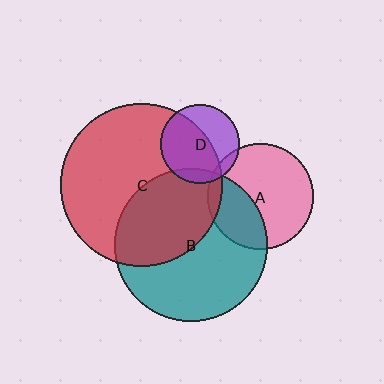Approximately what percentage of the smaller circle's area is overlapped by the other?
Approximately 60%.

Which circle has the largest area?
Circle C (red).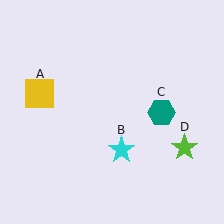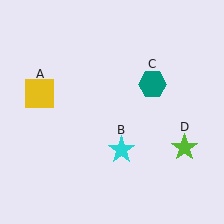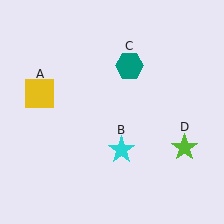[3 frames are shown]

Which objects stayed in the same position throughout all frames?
Yellow square (object A) and cyan star (object B) and lime star (object D) remained stationary.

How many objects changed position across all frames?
1 object changed position: teal hexagon (object C).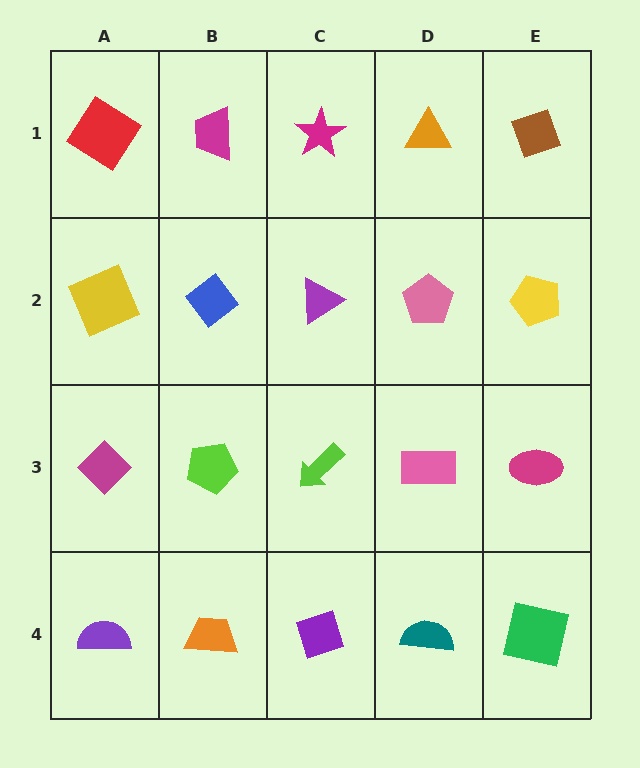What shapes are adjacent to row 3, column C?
A purple triangle (row 2, column C), a purple diamond (row 4, column C), a lime pentagon (row 3, column B), a pink rectangle (row 3, column D).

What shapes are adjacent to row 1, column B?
A blue diamond (row 2, column B), a red diamond (row 1, column A), a magenta star (row 1, column C).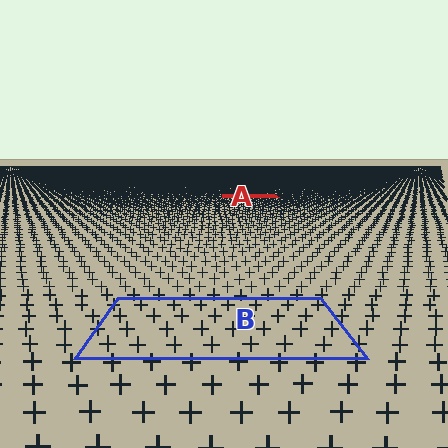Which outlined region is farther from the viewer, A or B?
Region A is farther from the viewer — the texture elements inside it appear smaller and more densely packed.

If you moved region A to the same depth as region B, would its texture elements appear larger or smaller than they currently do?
They would appear larger. At a closer depth, the same texture elements are projected at a bigger on-screen size.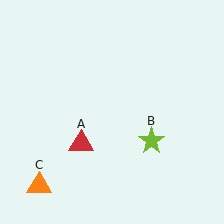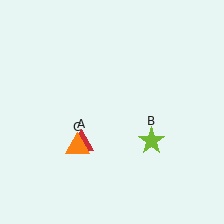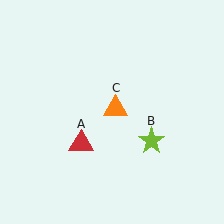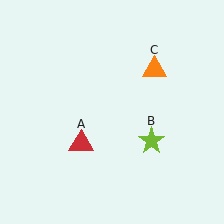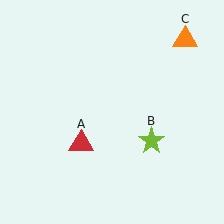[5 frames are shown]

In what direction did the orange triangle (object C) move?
The orange triangle (object C) moved up and to the right.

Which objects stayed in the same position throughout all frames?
Red triangle (object A) and lime star (object B) remained stationary.